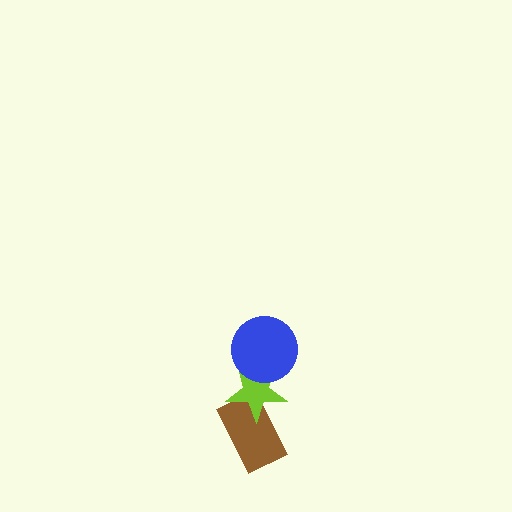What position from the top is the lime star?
The lime star is 2nd from the top.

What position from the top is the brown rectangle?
The brown rectangle is 3rd from the top.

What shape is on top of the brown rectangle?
The lime star is on top of the brown rectangle.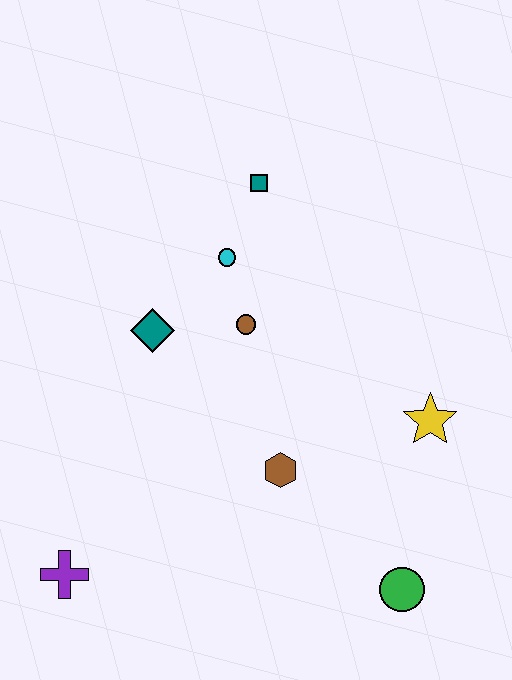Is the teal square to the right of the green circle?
No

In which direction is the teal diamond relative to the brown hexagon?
The teal diamond is above the brown hexagon.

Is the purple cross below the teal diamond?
Yes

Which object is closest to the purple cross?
The brown hexagon is closest to the purple cross.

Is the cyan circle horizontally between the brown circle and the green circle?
No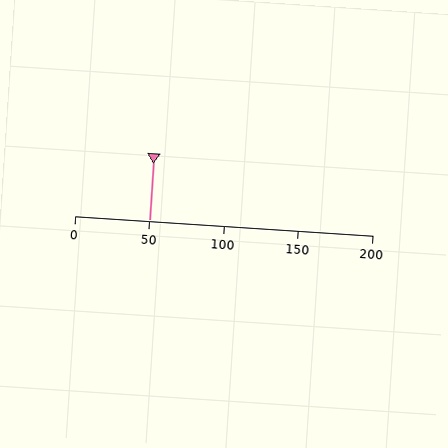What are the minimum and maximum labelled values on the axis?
The axis runs from 0 to 200.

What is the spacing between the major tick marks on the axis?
The major ticks are spaced 50 apart.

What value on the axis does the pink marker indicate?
The marker indicates approximately 50.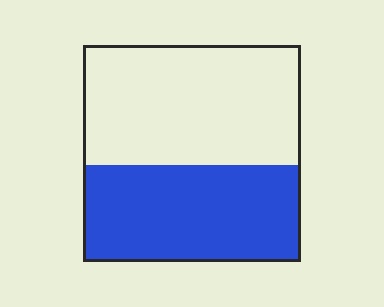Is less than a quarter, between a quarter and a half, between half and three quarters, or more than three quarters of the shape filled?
Between a quarter and a half.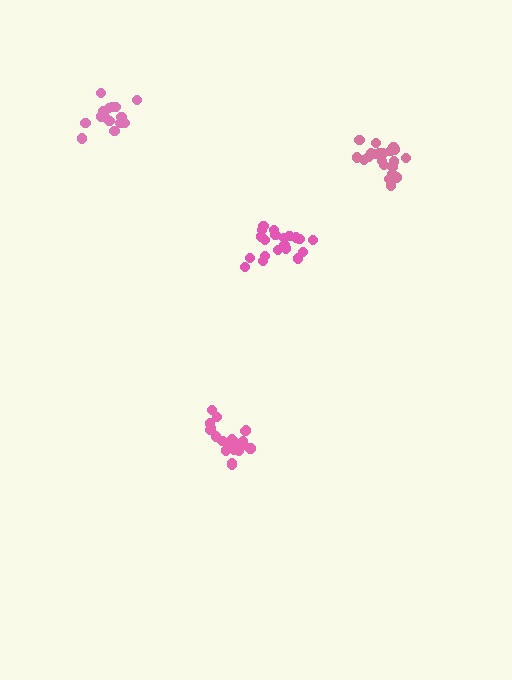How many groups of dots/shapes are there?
There are 4 groups.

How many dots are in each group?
Group 1: 21 dots, Group 2: 20 dots, Group 3: 21 dots, Group 4: 15 dots (77 total).